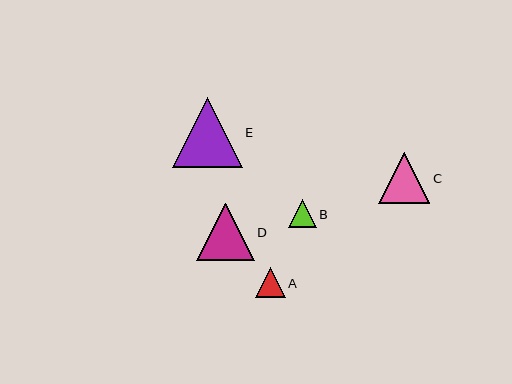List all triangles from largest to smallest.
From largest to smallest: E, D, C, A, B.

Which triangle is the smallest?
Triangle B is the smallest with a size of approximately 28 pixels.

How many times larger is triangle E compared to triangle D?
Triangle E is approximately 1.2 times the size of triangle D.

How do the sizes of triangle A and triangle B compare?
Triangle A and triangle B are approximately the same size.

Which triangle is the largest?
Triangle E is the largest with a size of approximately 70 pixels.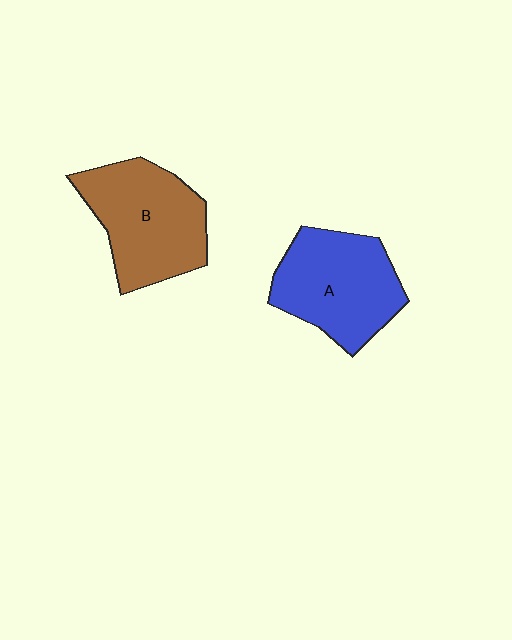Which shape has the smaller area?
Shape A (blue).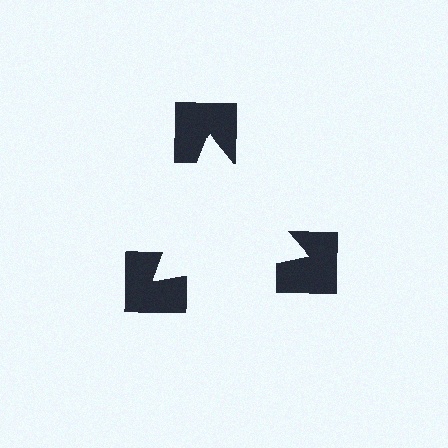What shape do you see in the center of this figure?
An illusory triangle — its edges are inferred from the aligned wedge cuts in the notched squares, not physically drawn.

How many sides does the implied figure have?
3 sides.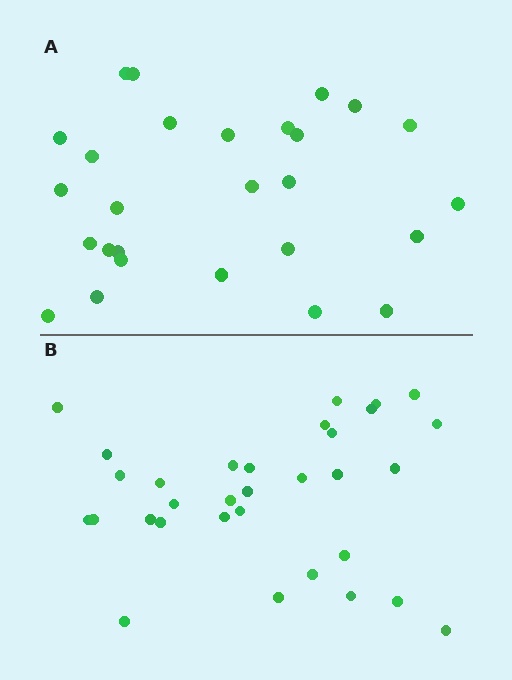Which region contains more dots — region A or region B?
Region B (the bottom region) has more dots.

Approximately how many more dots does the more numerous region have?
Region B has about 5 more dots than region A.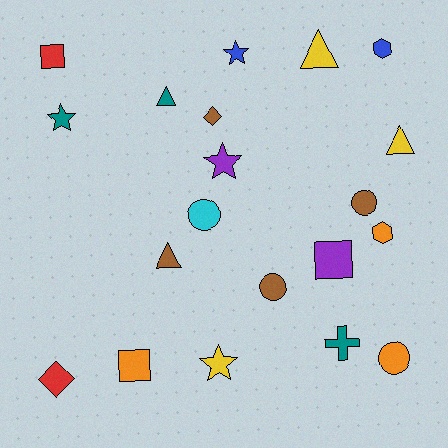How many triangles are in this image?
There are 4 triangles.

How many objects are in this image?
There are 20 objects.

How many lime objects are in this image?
There are no lime objects.